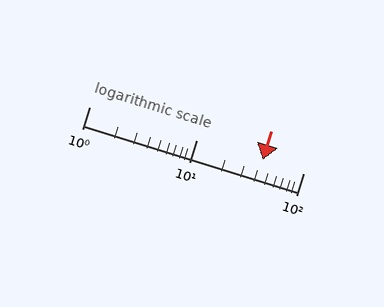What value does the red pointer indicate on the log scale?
The pointer indicates approximately 42.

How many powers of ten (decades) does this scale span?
The scale spans 2 decades, from 1 to 100.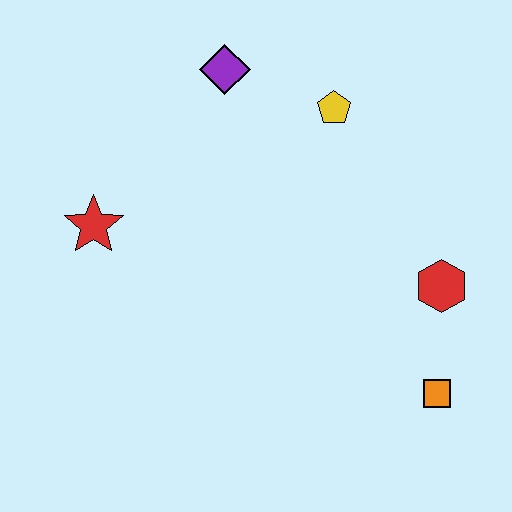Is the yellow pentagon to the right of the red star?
Yes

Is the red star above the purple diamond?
No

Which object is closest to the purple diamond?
The yellow pentagon is closest to the purple diamond.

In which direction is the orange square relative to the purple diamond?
The orange square is below the purple diamond.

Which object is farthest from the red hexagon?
The red star is farthest from the red hexagon.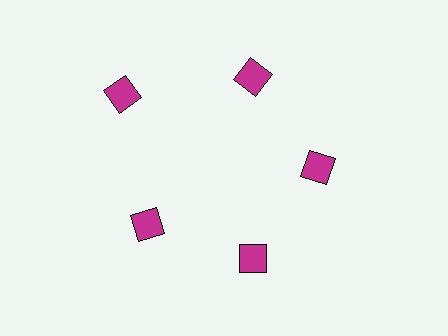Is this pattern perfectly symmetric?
No. The 5 magenta diamonds are arranged in a ring, but one element near the 10 o'clock position is pushed outward from the center, breaking the 5-fold rotational symmetry.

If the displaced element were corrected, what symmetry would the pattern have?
It would have 5-fold rotational symmetry — the pattern would map onto itself every 72 degrees.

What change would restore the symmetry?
The symmetry would be restored by moving it inward, back onto the ring so that all 5 diamonds sit at equal angles and equal distance from the center.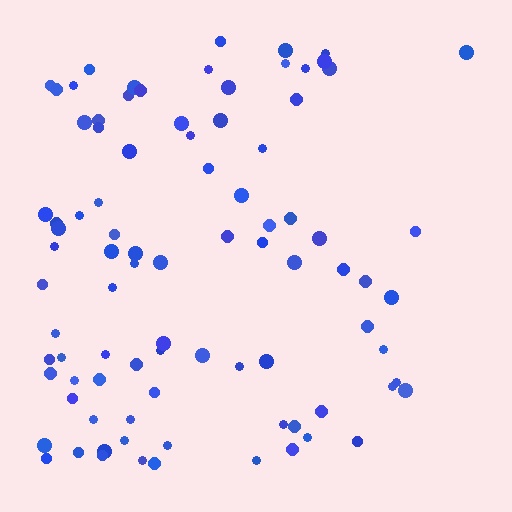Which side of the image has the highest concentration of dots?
The left.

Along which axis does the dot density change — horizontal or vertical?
Horizontal.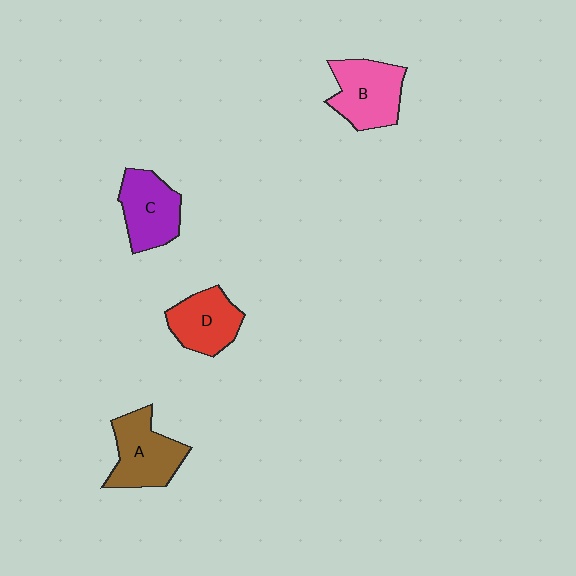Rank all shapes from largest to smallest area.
From largest to smallest: A (brown), B (pink), C (purple), D (red).